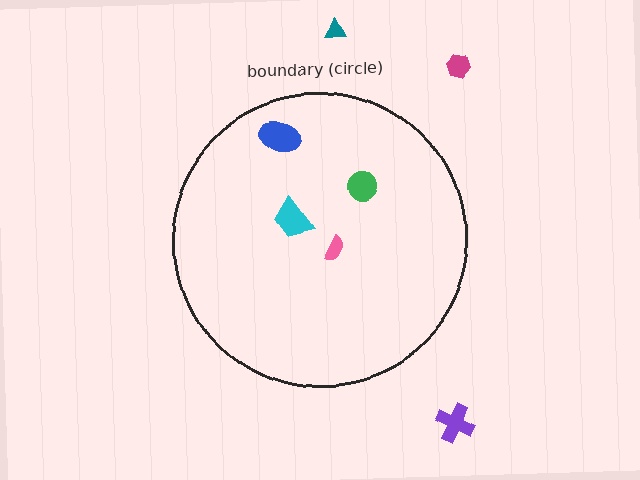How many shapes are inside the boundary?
4 inside, 3 outside.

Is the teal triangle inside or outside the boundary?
Outside.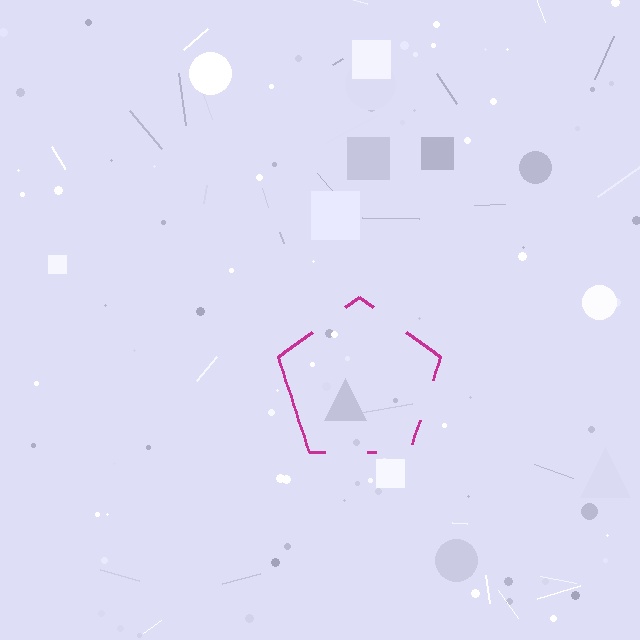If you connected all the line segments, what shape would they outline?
They would outline a pentagon.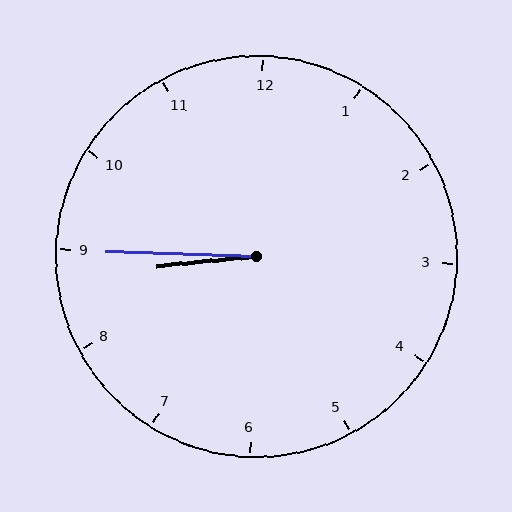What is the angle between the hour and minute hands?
Approximately 8 degrees.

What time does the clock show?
8:45.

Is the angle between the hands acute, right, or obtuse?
It is acute.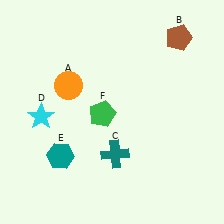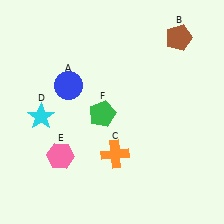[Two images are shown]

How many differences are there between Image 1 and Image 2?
There are 3 differences between the two images.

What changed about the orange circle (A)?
In Image 1, A is orange. In Image 2, it changed to blue.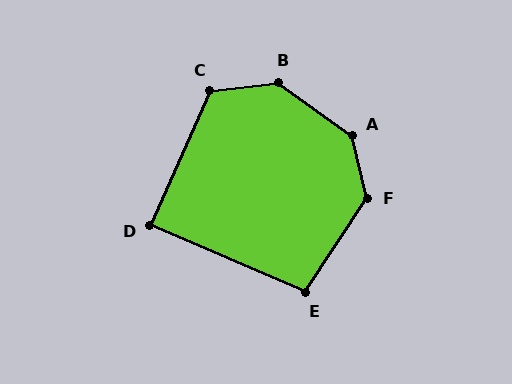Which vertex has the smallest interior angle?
D, at approximately 89 degrees.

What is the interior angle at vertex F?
Approximately 133 degrees (obtuse).